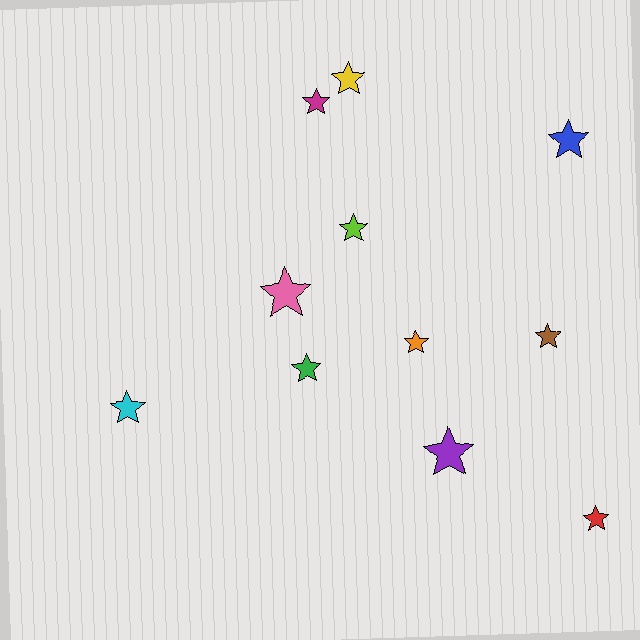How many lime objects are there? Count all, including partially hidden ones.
There is 1 lime object.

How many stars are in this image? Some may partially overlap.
There are 11 stars.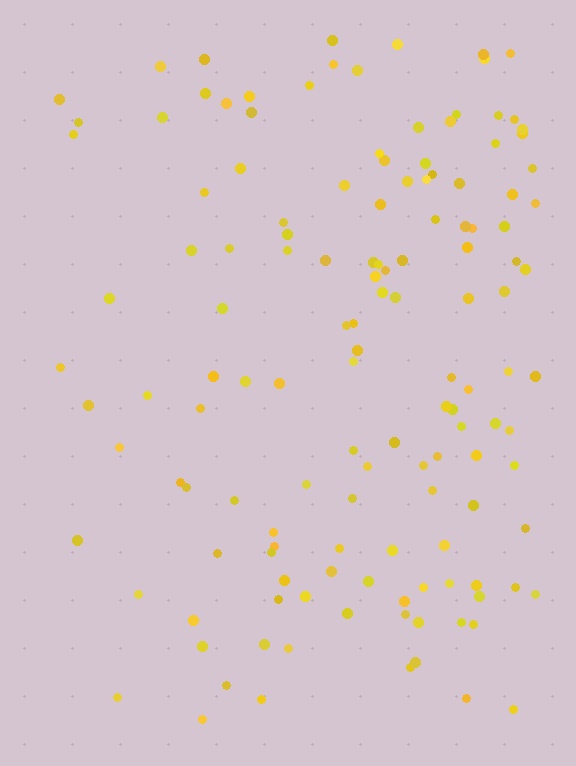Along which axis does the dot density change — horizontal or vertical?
Horizontal.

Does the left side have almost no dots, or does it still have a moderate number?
Still a moderate number, just noticeably fewer than the right.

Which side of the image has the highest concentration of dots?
The right.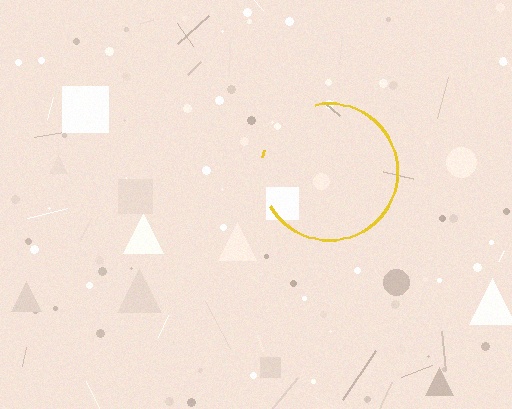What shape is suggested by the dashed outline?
The dashed outline suggests a circle.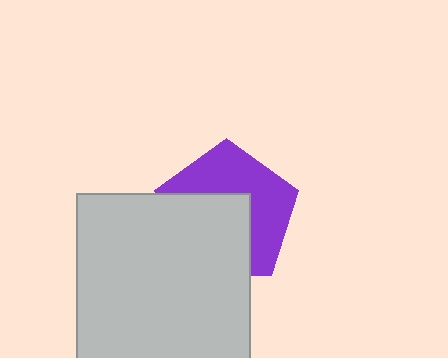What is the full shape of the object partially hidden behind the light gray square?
The partially hidden object is a purple pentagon.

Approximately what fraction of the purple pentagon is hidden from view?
Roughly 49% of the purple pentagon is hidden behind the light gray square.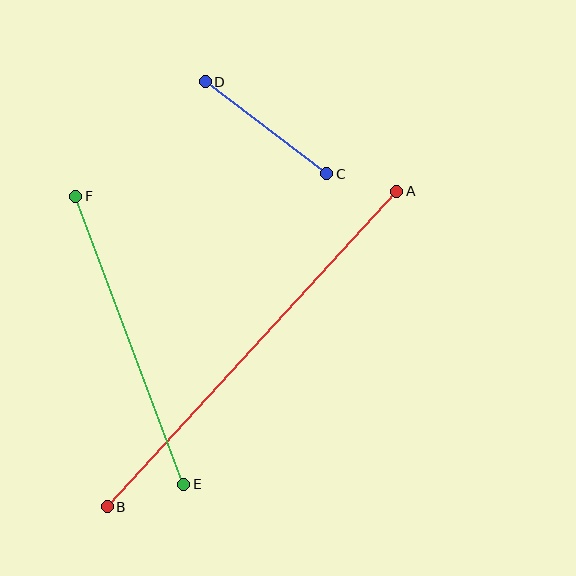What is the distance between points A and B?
The distance is approximately 428 pixels.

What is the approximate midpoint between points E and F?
The midpoint is at approximately (130, 340) pixels.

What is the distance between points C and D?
The distance is approximately 153 pixels.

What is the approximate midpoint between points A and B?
The midpoint is at approximately (252, 349) pixels.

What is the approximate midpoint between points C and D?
The midpoint is at approximately (266, 128) pixels.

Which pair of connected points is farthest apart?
Points A and B are farthest apart.